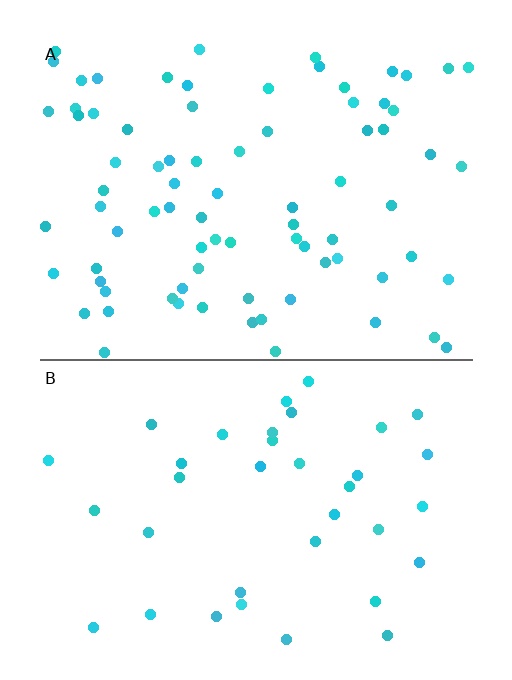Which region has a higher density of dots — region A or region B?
A (the top).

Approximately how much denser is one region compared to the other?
Approximately 2.1× — region A over region B.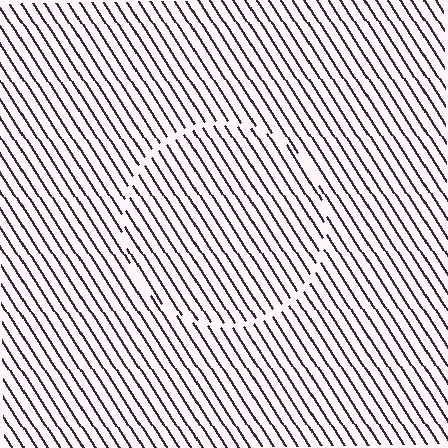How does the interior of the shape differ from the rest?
The interior of the shape contains the same grating, shifted by half a period — the contour is defined by the phase discontinuity where line-ends from the inner and outer gratings abut.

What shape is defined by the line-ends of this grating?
An illusory circle. The interior of the shape contains the same grating, shifted by half a period — the contour is defined by the phase discontinuity where line-ends from the inner and outer gratings abut.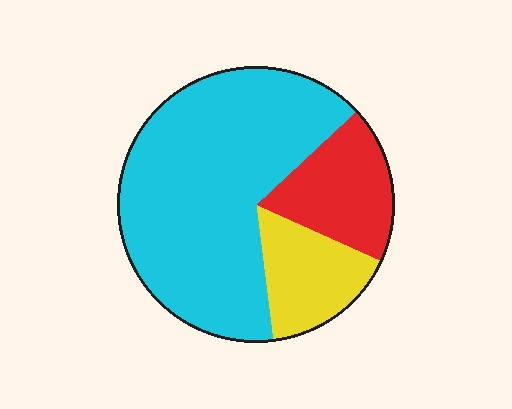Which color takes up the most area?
Cyan, at roughly 65%.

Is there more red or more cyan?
Cyan.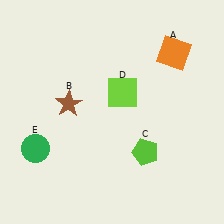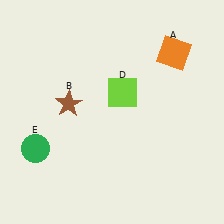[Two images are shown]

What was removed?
The lime pentagon (C) was removed in Image 2.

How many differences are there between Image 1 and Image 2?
There is 1 difference between the two images.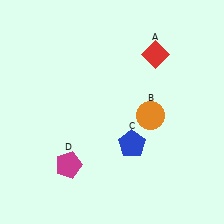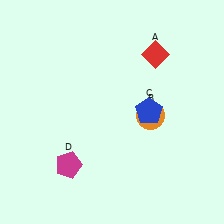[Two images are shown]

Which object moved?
The blue pentagon (C) moved up.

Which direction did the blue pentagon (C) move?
The blue pentagon (C) moved up.